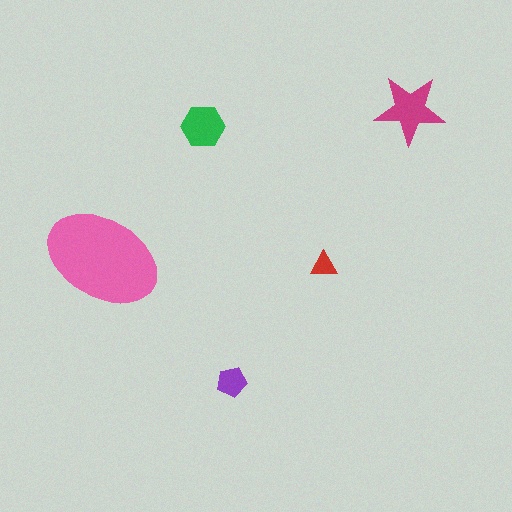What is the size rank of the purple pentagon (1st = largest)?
4th.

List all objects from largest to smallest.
The pink ellipse, the magenta star, the green hexagon, the purple pentagon, the red triangle.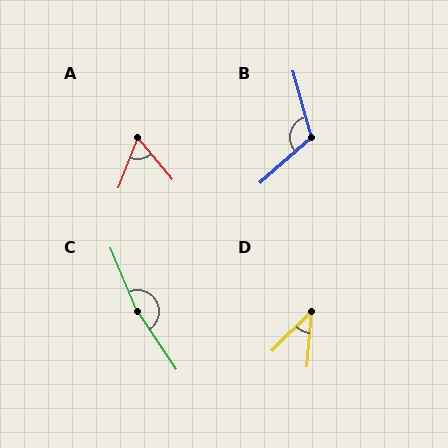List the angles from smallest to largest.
D (40°), A (60°), B (116°), C (168°).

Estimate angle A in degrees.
Approximately 60 degrees.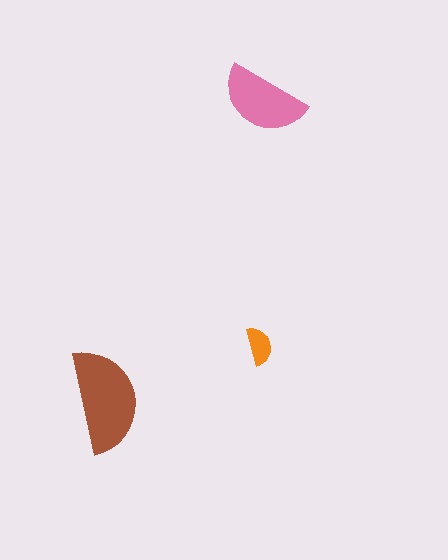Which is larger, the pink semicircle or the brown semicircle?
The brown one.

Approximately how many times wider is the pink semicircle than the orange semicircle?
About 2.5 times wider.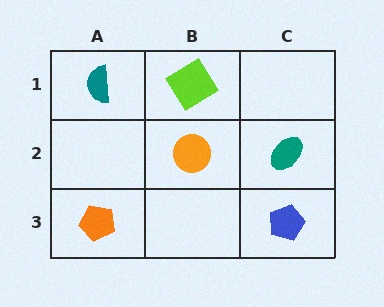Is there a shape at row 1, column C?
No, that cell is empty.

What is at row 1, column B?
A lime diamond.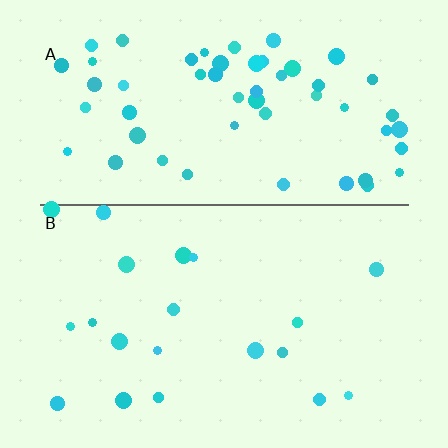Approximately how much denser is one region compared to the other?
Approximately 2.8× — region A over region B.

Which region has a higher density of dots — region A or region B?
A (the top).